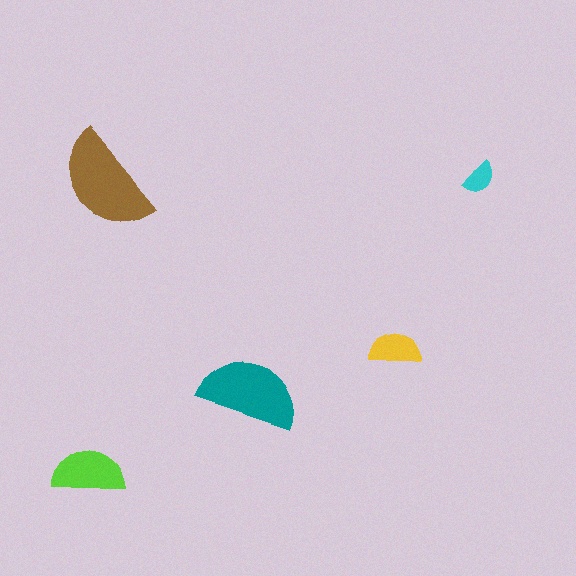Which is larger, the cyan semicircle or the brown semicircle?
The brown one.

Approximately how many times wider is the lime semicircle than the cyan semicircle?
About 2 times wider.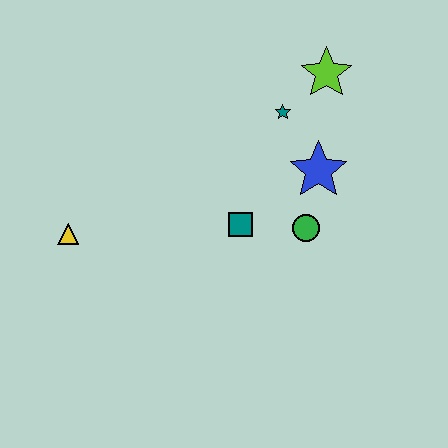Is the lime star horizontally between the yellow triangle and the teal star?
No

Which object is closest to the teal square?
The green circle is closest to the teal square.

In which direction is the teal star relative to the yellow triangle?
The teal star is to the right of the yellow triangle.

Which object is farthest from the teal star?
The yellow triangle is farthest from the teal star.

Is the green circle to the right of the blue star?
No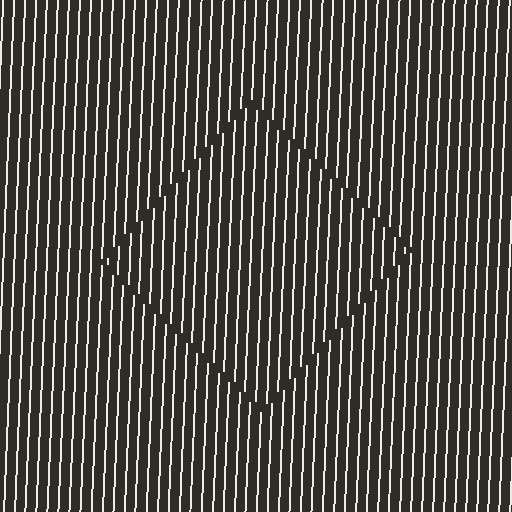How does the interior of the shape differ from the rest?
The interior of the shape contains the same grating, shifted by half a period — the contour is defined by the phase discontinuity where line-ends from the inner and outer gratings abut.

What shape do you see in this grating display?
An illusory square. The interior of the shape contains the same grating, shifted by half a period — the contour is defined by the phase discontinuity where line-ends from the inner and outer gratings abut.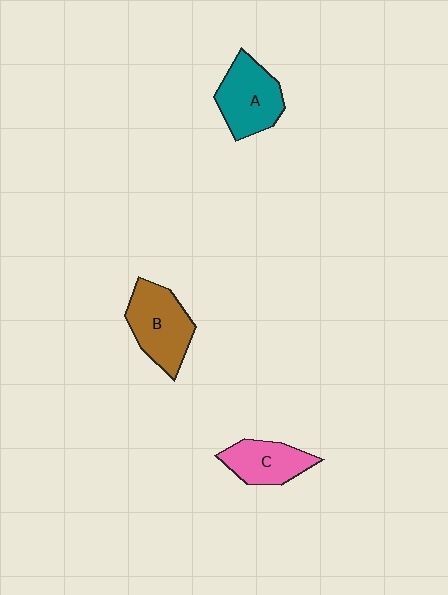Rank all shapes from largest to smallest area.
From largest to smallest: B (brown), A (teal), C (pink).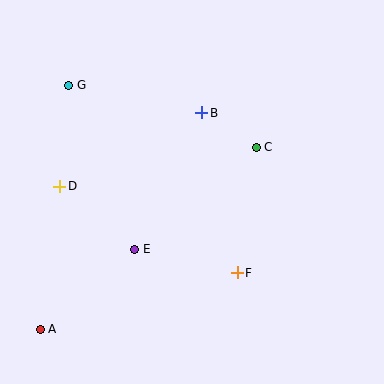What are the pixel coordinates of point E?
Point E is at (135, 249).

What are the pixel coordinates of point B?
Point B is at (202, 113).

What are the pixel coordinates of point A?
Point A is at (40, 329).